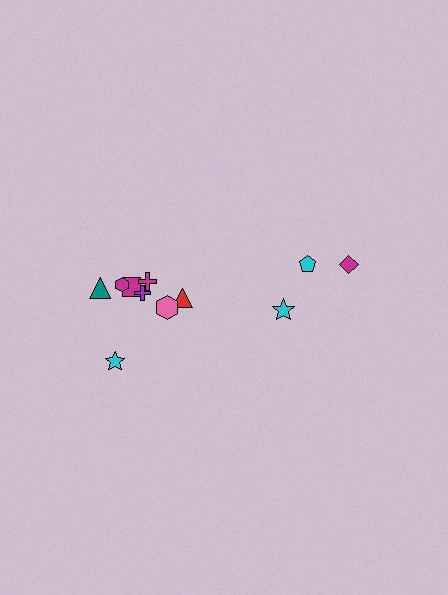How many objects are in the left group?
There are 8 objects.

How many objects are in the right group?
There are 3 objects.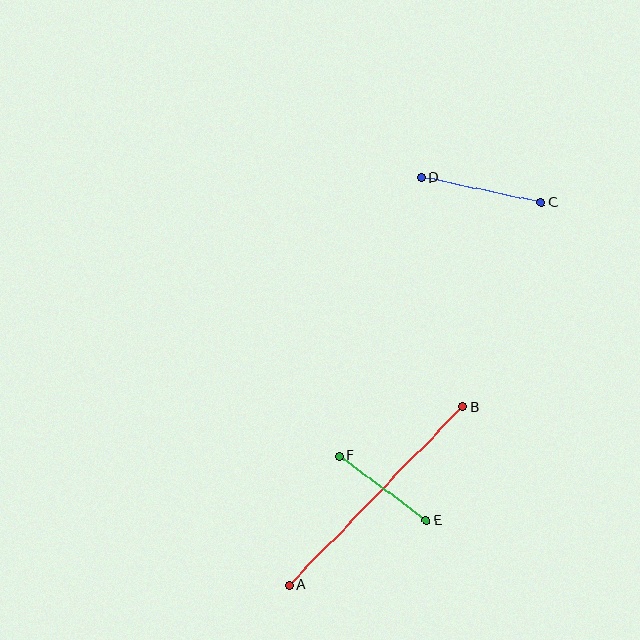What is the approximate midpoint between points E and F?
The midpoint is at approximately (383, 488) pixels.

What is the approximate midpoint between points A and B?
The midpoint is at approximately (376, 496) pixels.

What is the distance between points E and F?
The distance is approximately 108 pixels.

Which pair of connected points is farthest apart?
Points A and B are farthest apart.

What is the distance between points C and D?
The distance is approximately 123 pixels.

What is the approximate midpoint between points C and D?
The midpoint is at approximately (481, 190) pixels.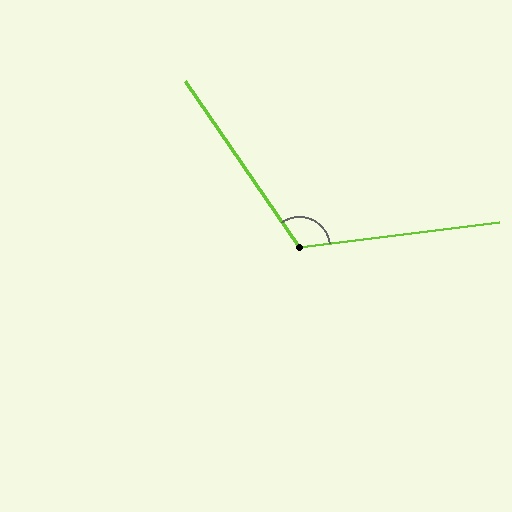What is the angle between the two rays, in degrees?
Approximately 117 degrees.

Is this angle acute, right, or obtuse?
It is obtuse.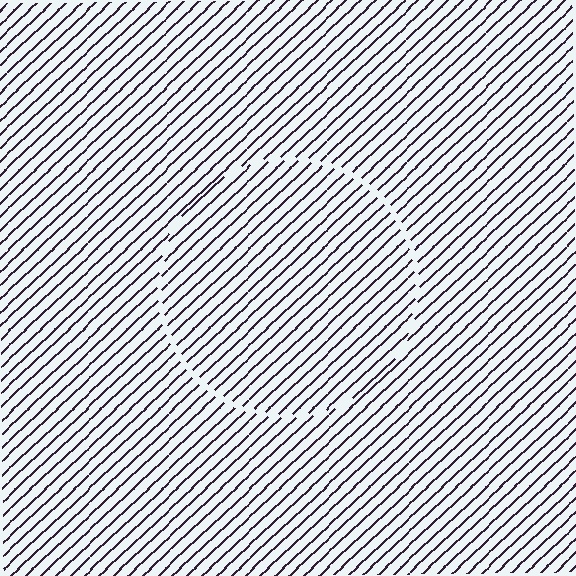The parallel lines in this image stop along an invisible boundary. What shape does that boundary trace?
An illusory circle. The interior of the shape contains the same grating, shifted by half a period — the contour is defined by the phase discontinuity where line-ends from the inner and outer gratings abut.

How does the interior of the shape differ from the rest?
The interior of the shape contains the same grating, shifted by half a period — the contour is defined by the phase discontinuity where line-ends from the inner and outer gratings abut.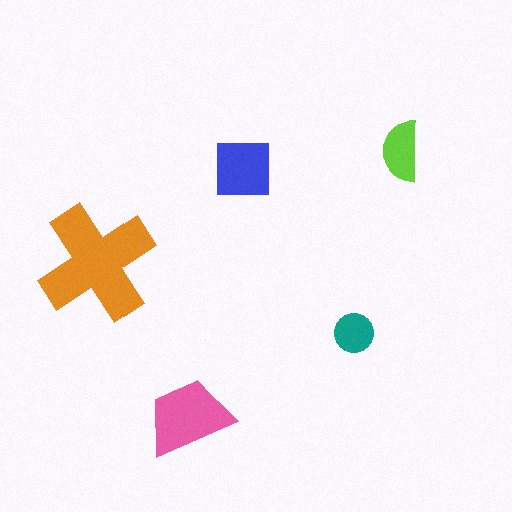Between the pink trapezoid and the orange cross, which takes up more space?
The orange cross.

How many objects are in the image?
There are 5 objects in the image.